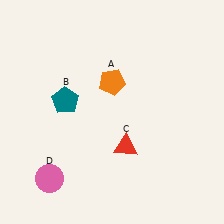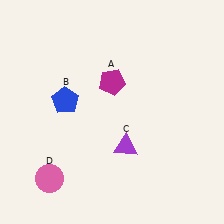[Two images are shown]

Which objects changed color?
A changed from orange to magenta. B changed from teal to blue. C changed from red to purple.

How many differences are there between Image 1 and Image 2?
There are 3 differences between the two images.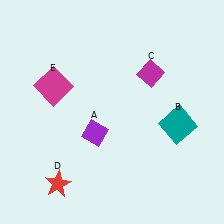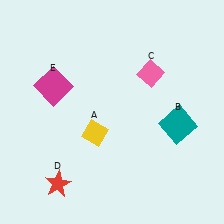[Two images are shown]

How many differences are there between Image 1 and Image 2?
There are 2 differences between the two images.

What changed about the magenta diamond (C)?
In Image 1, C is magenta. In Image 2, it changed to pink.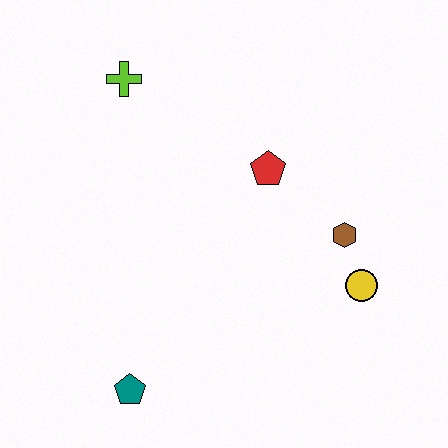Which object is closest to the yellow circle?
The brown hexagon is closest to the yellow circle.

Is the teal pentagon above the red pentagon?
No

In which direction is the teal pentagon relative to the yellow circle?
The teal pentagon is to the left of the yellow circle.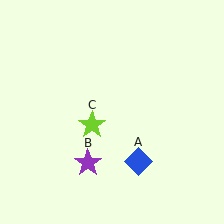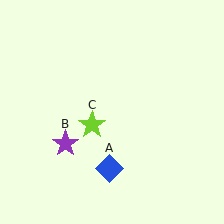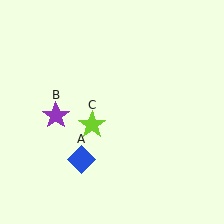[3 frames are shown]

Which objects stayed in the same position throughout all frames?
Lime star (object C) remained stationary.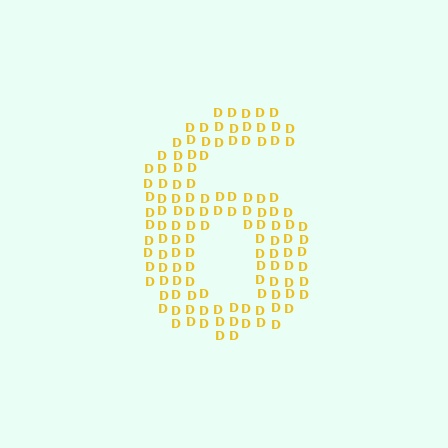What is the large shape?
The large shape is the digit 6.